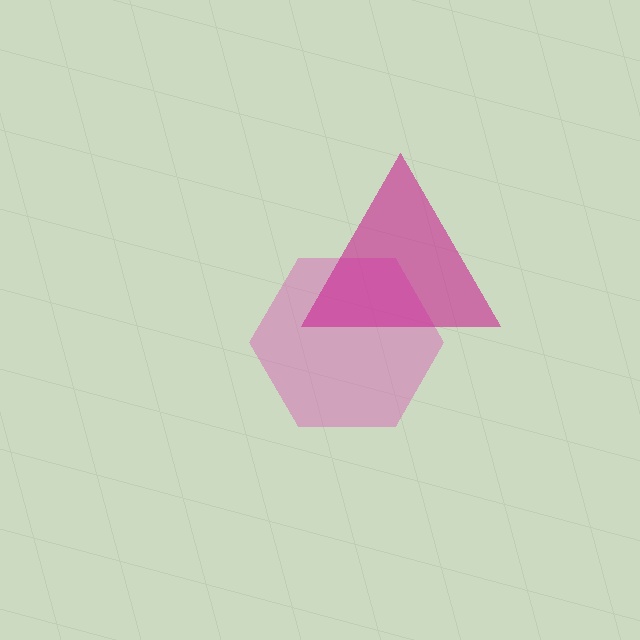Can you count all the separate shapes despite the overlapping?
Yes, there are 2 separate shapes.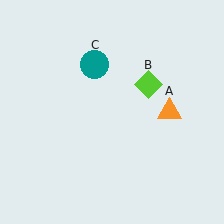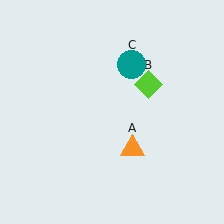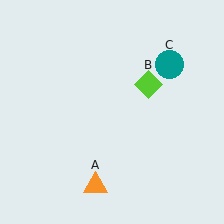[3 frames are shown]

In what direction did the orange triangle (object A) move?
The orange triangle (object A) moved down and to the left.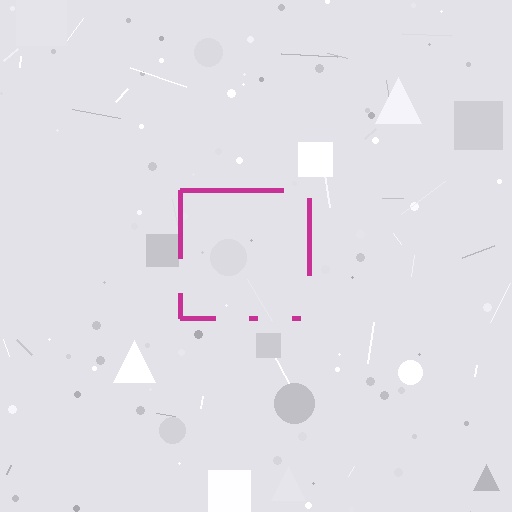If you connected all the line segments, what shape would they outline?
They would outline a square.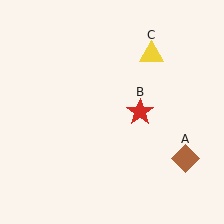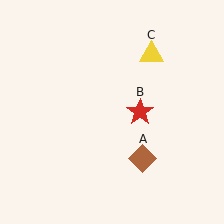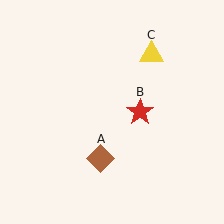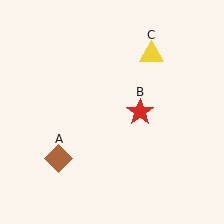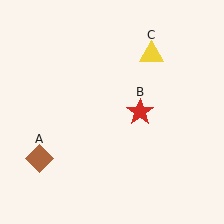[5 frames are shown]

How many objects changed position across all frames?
1 object changed position: brown diamond (object A).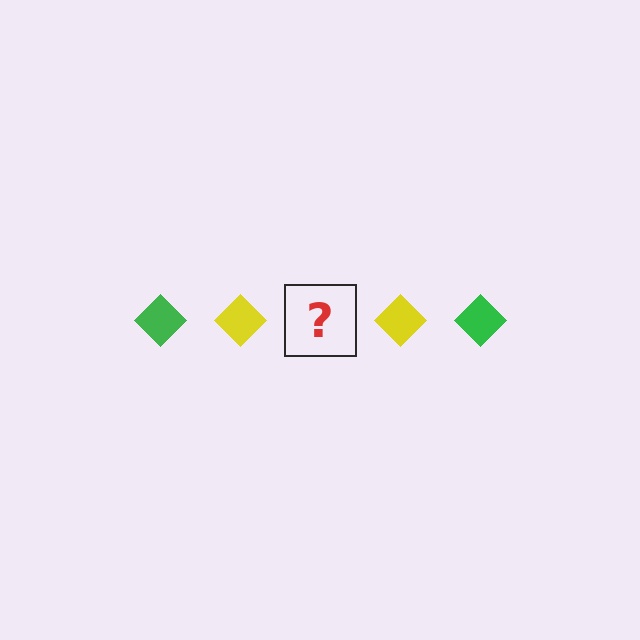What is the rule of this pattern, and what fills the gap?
The rule is that the pattern cycles through green, yellow diamonds. The gap should be filled with a green diamond.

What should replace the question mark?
The question mark should be replaced with a green diamond.